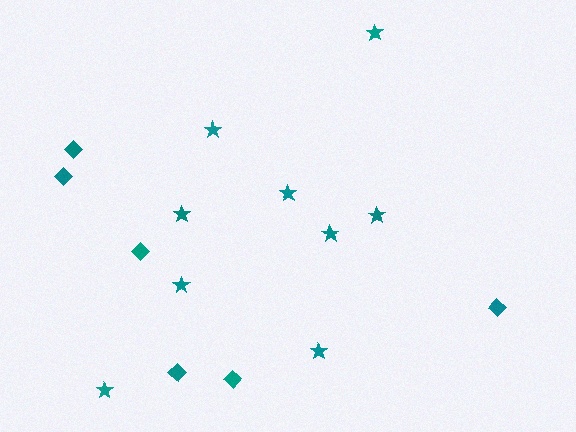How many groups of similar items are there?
There are 2 groups: one group of stars (9) and one group of diamonds (6).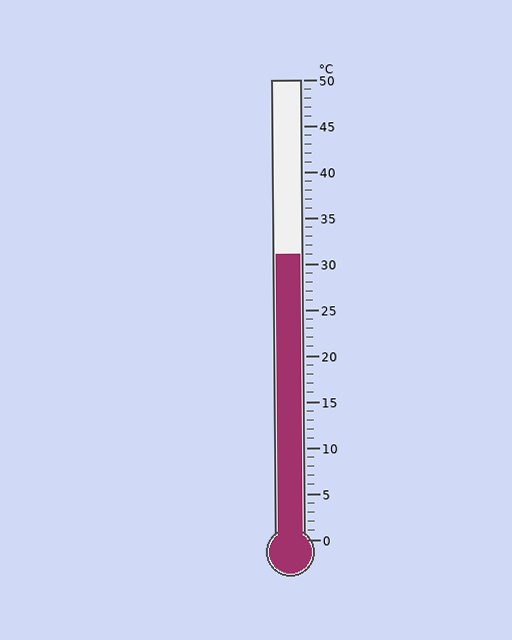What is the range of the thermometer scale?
The thermometer scale ranges from 0°C to 50°C.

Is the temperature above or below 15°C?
The temperature is above 15°C.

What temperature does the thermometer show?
The thermometer shows approximately 31°C.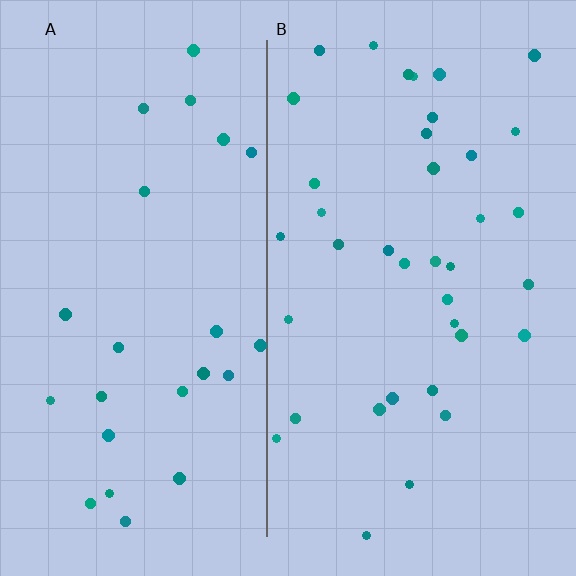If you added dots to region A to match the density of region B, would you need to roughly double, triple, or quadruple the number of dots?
Approximately double.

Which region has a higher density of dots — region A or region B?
B (the right).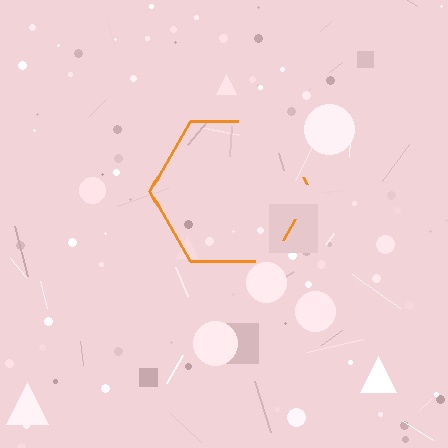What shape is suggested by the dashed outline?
The dashed outline suggests a hexagon.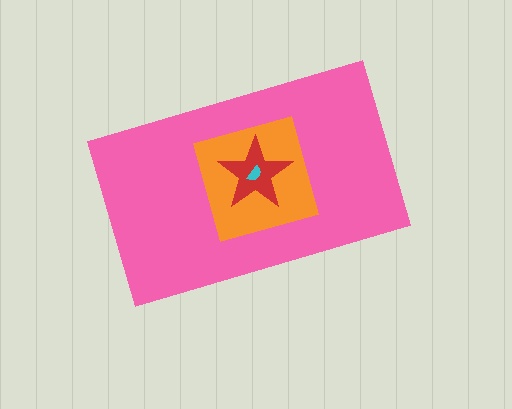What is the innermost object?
The cyan semicircle.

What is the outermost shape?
The pink rectangle.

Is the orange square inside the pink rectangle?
Yes.